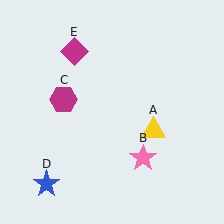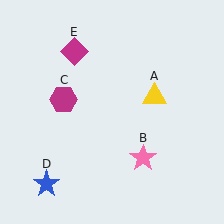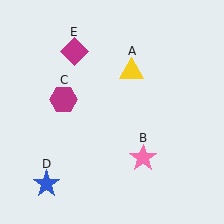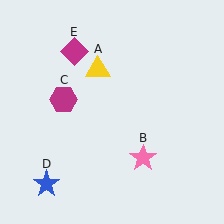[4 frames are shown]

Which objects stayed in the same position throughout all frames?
Pink star (object B) and magenta hexagon (object C) and blue star (object D) and magenta diamond (object E) remained stationary.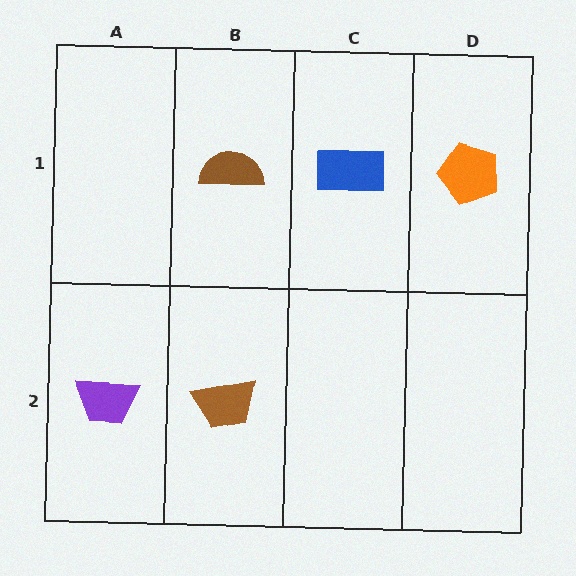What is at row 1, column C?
A blue rectangle.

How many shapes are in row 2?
2 shapes.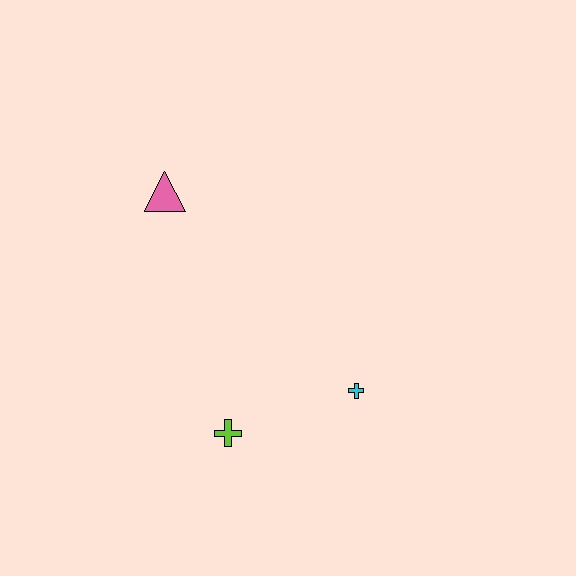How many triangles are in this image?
There is 1 triangle.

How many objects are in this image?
There are 3 objects.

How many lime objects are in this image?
There is 1 lime object.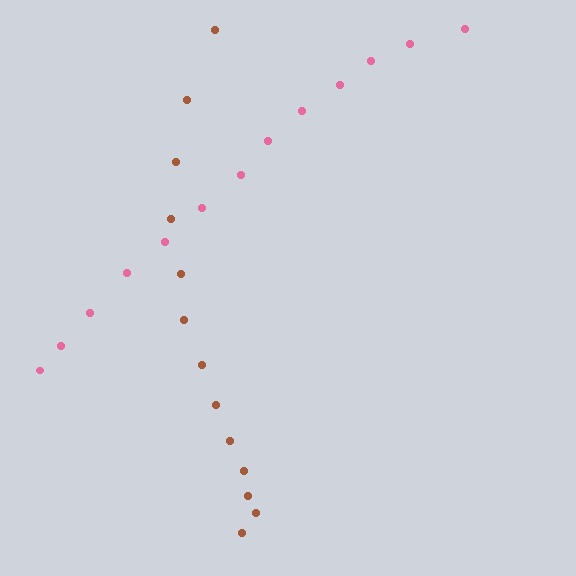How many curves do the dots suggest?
There are 2 distinct paths.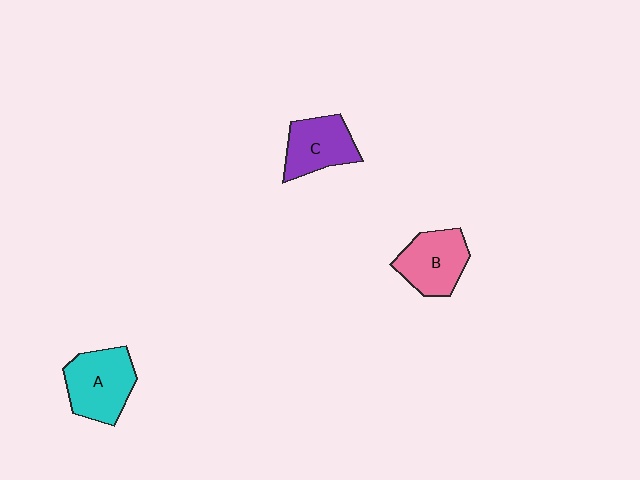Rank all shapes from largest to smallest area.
From largest to smallest: A (cyan), B (pink), C (purple).